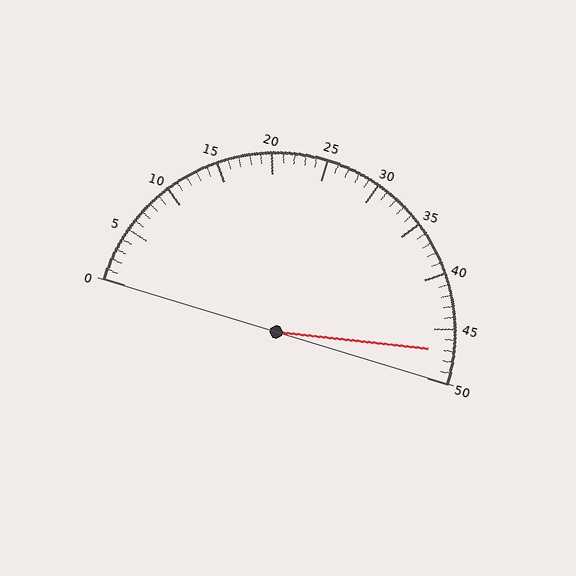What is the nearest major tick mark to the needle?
The nearest major tick mark is 45.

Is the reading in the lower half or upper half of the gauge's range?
The reading is in the upper half of the range (0 to 50).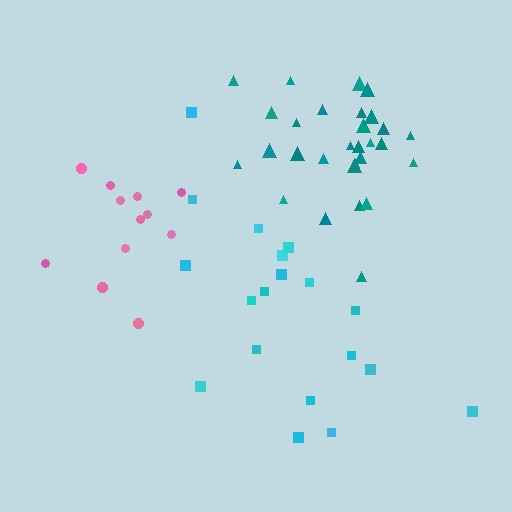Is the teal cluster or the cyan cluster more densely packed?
Teal.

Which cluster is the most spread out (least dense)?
Cyan.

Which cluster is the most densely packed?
Teal.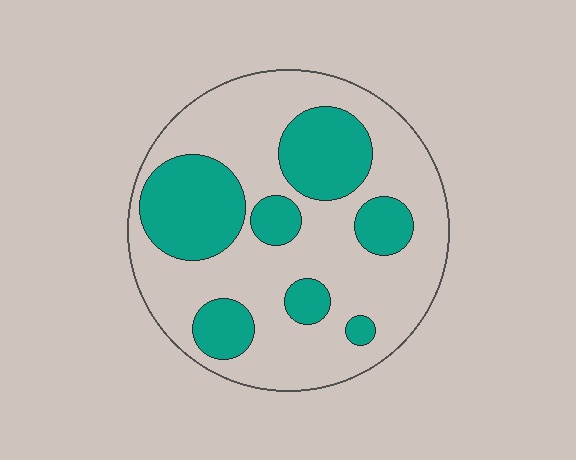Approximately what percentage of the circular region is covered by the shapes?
Approximately 30%.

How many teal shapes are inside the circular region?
7.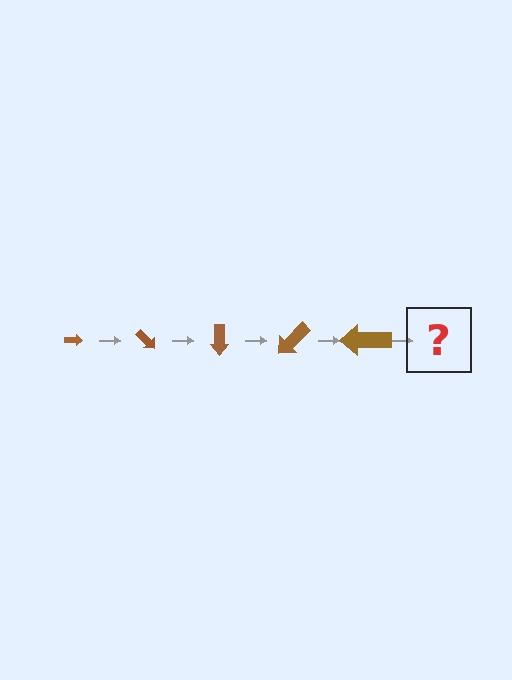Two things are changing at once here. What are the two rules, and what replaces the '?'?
The two rules are that the arrow grows larger each step and it rotates 45 degrees each step. The '?' should be an arrow, larger than the previous one and rotated 225 degrees from the start.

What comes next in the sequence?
The next element should be an arrow, larger than the previous one and rotated 225 degrees from the start.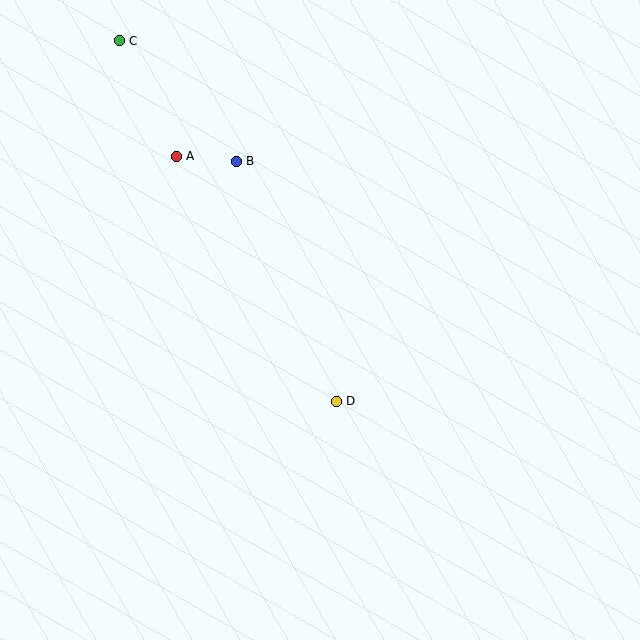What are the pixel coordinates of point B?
Point B is at (236, 161).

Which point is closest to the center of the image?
Point D at (336, 401) is closest to the center.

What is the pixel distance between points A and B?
The distance between A and B is 60 pixels.